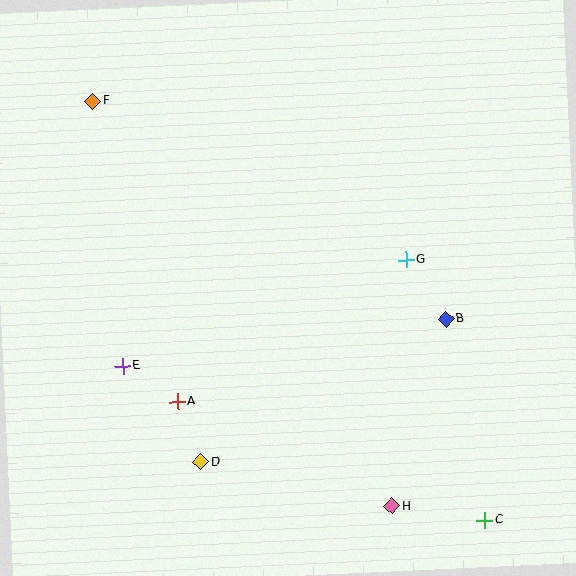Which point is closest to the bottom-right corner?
Point C is closest to the bottom-right corner.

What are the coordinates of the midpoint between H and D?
The midpoint between H and D is at (296, 484).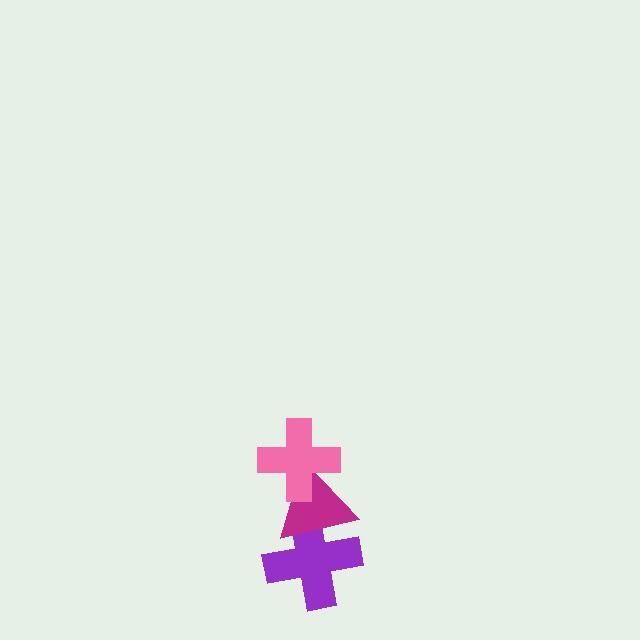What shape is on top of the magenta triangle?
The pink cross is on top of the magenta triangle.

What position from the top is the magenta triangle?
The magenta triangle is 2nd from the top.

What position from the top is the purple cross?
The purple cross is 3rd from the top.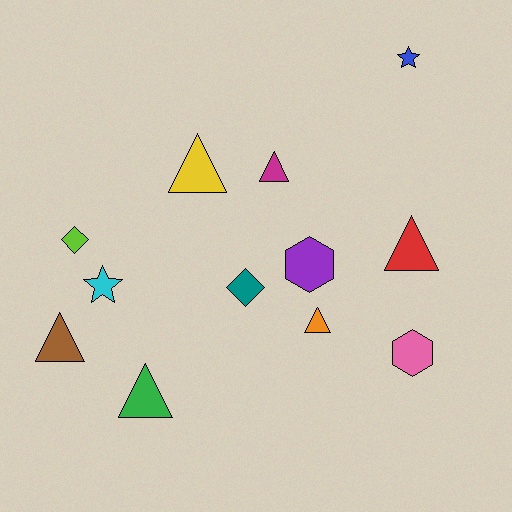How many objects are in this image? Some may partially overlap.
There are 12 objects.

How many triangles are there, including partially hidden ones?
There are 6 triangles.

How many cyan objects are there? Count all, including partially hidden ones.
There is 1 cyan object.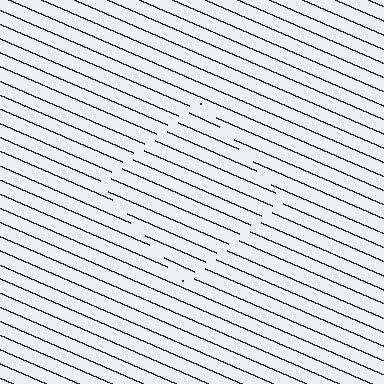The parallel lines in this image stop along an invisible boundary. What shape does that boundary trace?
An illusory square. The interior of the shape contains the same grating, shifted by half a period — the contour is defined by the phase discontinuity where line-ends from the inner and outer gratings abut.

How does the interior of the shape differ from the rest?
The interior of the shape contains the same grating, shifted by half a period — the contour is defined by the phase discontinuity where line-ends from the inner and outer gratings abut.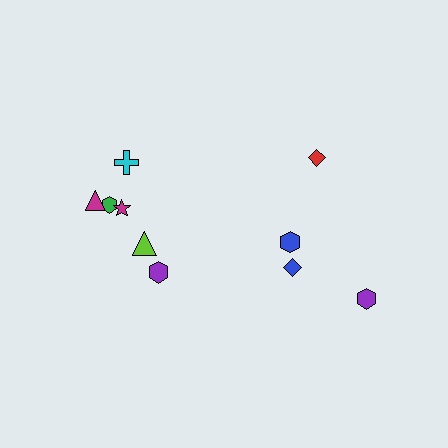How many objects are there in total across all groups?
There are 10 objects.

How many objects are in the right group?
There are 4 objects.